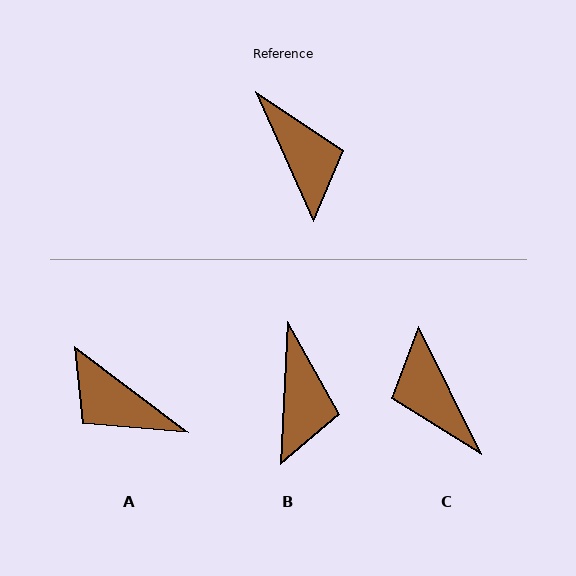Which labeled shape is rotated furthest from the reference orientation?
C, about 178 degrees away.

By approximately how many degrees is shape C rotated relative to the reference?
Approximately 178 degrees clockwise.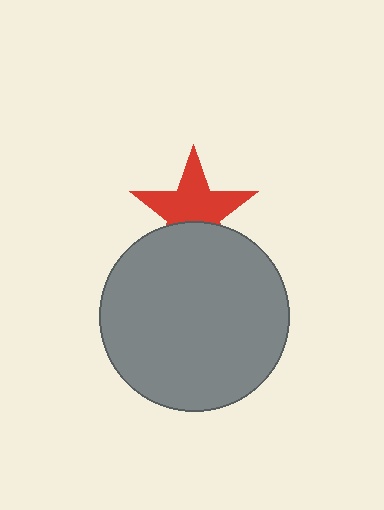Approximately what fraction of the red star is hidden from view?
Roughly 35% of the red star is hidden behind the gray circle.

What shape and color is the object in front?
The object in front is a gray circle.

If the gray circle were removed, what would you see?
You would see the complete red star.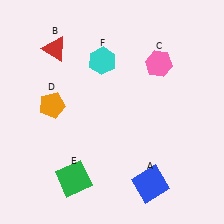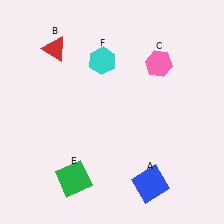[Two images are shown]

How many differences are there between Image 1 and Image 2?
There is 1 difference between the two images.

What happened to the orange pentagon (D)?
The orange pentagon (D) was removed in Image 2. It was in the top-left area of Image 1.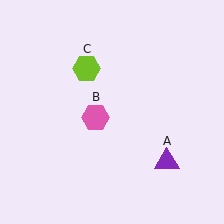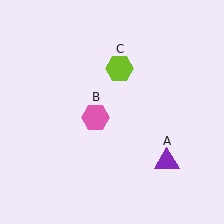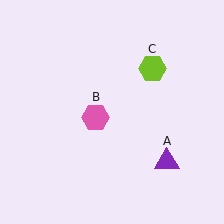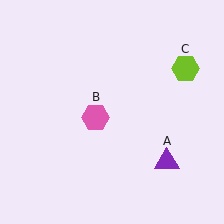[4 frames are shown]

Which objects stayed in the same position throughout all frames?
Purple triangle (object A) and pink hexagon (object B) remained stationary.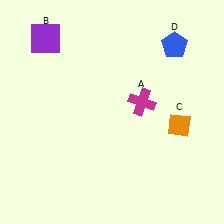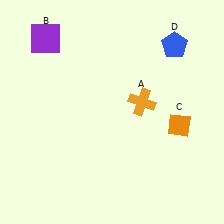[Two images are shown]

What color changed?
The cross (A) changed from magenta in Image 1 to orange in Image 2.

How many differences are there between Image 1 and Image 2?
There is 1 difference between the two images.